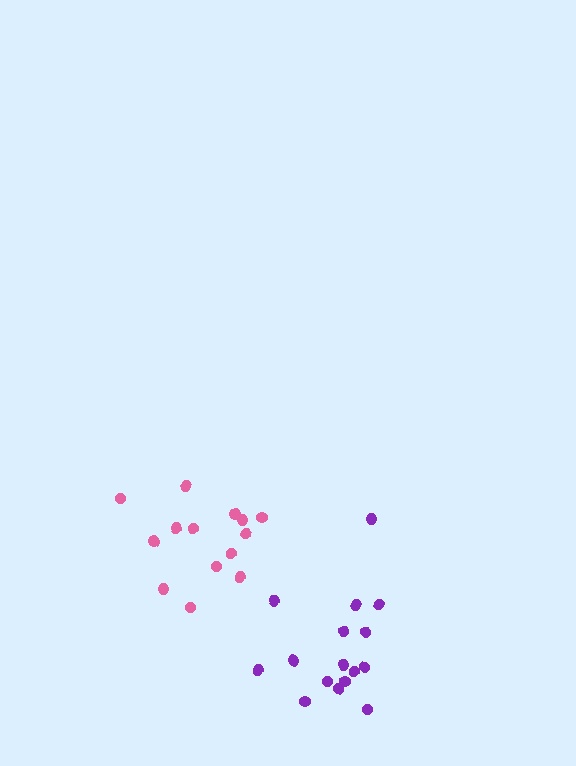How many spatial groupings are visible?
There are 2 spatial groupings.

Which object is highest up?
The pink cluster is topmost.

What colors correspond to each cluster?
The clusters are colored: purple, pink.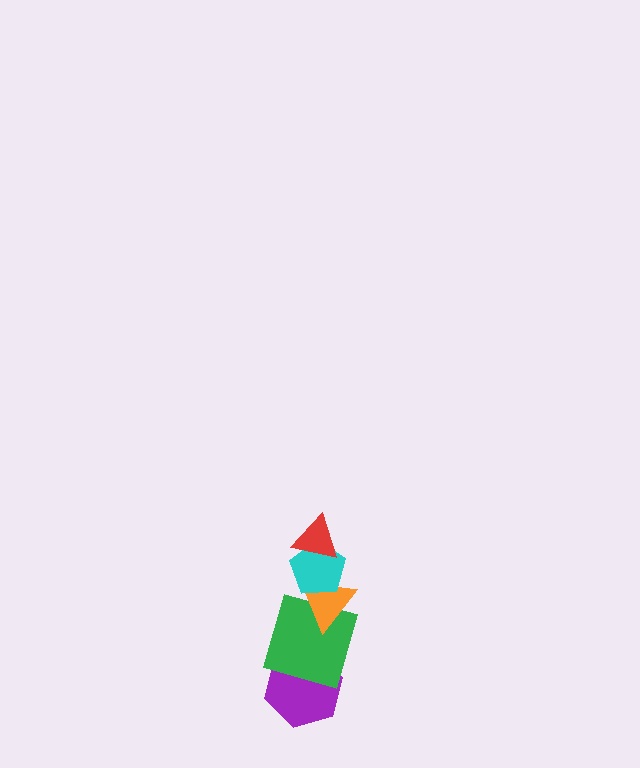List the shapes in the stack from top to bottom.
From top to bottom: the red triangle, the cyan pentagon, the orange triangle, the green square, the purple hexagon.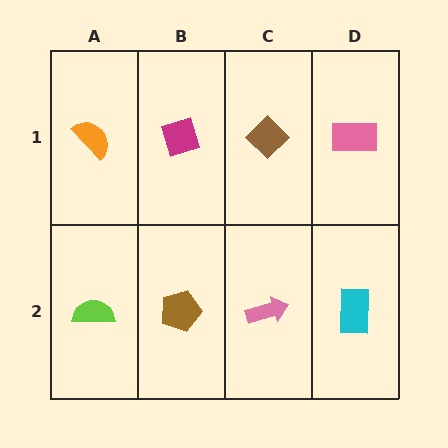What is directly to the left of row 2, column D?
A pink arrow.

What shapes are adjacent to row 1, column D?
A cyan rectangle (row 2, column D), a brown diamond (row 1, column C).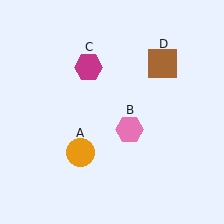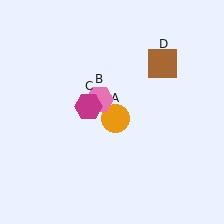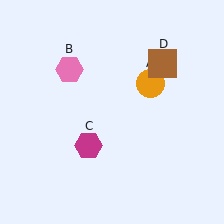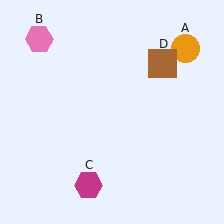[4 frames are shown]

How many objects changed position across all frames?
3 objects changed position: orange circle (object A), pink hexagon (object B), magenta hexagon (object C).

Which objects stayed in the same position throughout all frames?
Brown square (object D) remained stationary.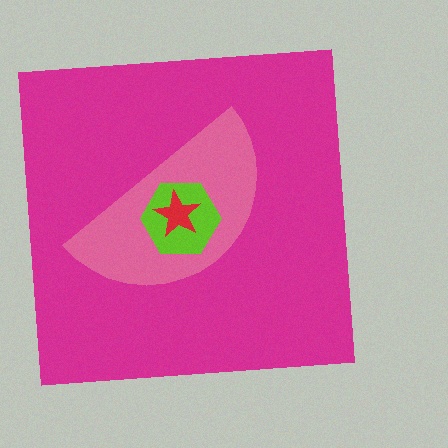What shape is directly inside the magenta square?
The pink semicircle.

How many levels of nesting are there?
4.